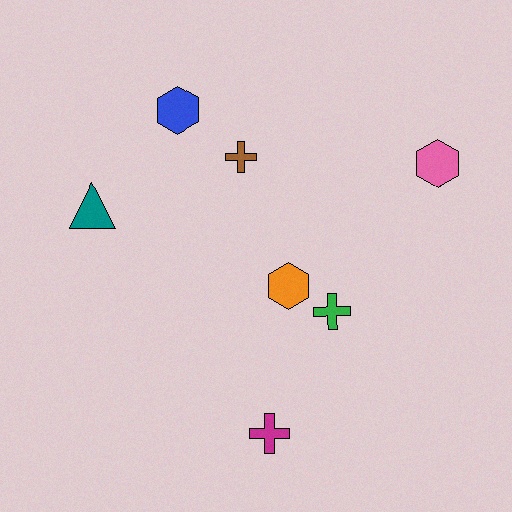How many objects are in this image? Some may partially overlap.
There are 7 objects.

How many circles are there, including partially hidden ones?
There are no circles.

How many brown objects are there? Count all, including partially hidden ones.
There is 1 brown object.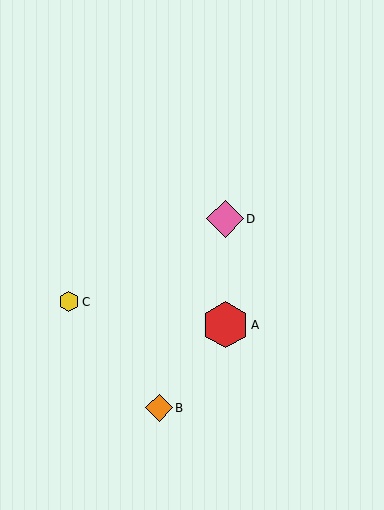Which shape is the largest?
The red hexagon (labeled A) is the largest.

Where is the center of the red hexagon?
The center of the red hexagon is at (225, 325).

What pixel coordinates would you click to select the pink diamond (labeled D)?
Click at (225, 219) to select the pink diamond D.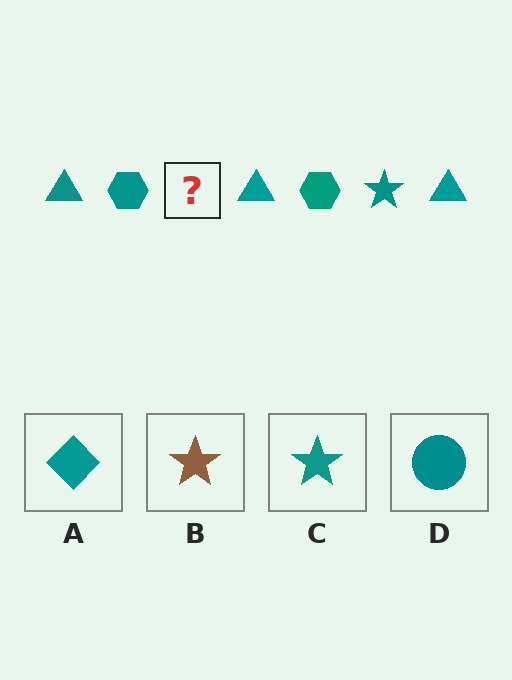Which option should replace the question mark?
Option C.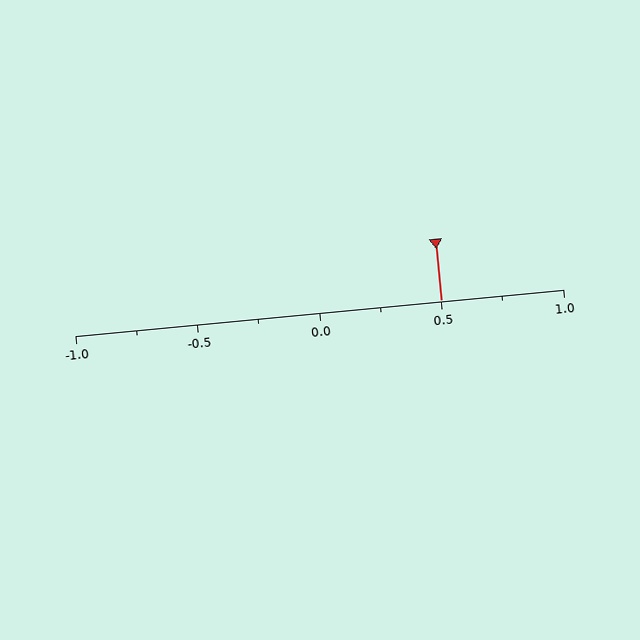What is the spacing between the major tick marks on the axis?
The major ticks are spaced 0.5 apart.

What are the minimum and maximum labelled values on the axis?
The axis runs from -1.0 to 1.0.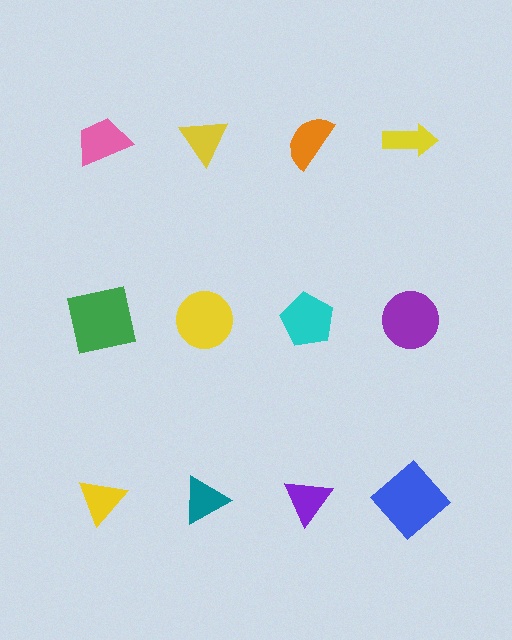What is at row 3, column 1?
A yellow triangle.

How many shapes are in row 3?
4 shapes.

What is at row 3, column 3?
A purple triangle.